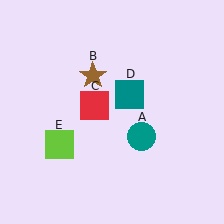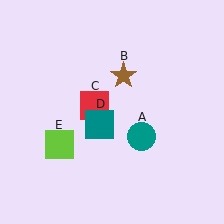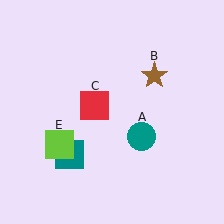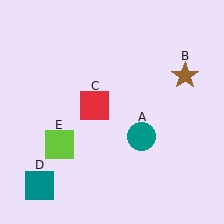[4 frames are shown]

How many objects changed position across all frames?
2 objects changed position: brown star (object B), teal square (object D).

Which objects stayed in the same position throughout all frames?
Teal circle (object A) and red square (object C) and lime square (object E) remained stationary.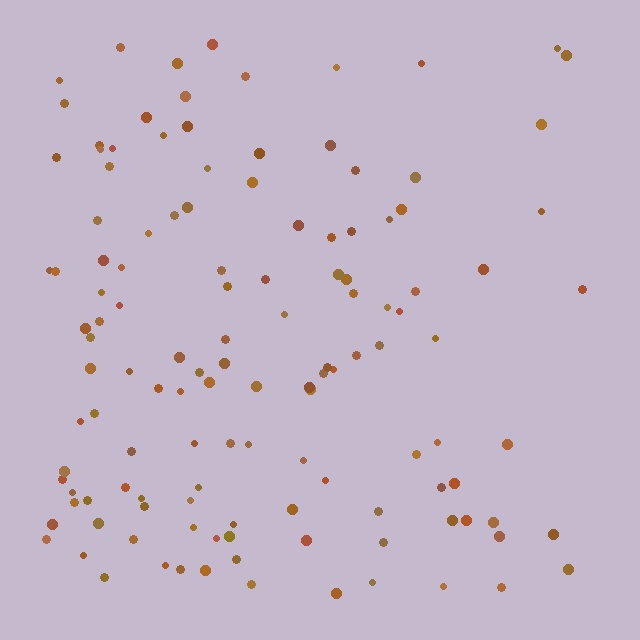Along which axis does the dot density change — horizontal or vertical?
Horizontal.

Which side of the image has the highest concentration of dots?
The left.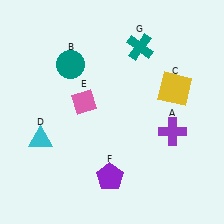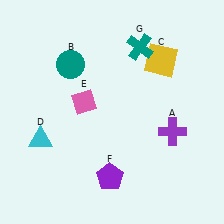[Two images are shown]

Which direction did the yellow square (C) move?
The yellow square (C) moved up.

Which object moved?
The yellow square (C) moved up.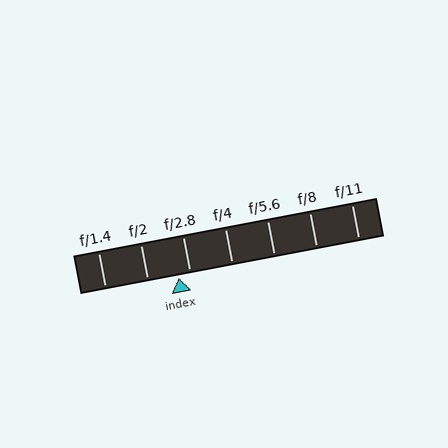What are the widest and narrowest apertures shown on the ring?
The widest aperture shown is f/1.4 and the narrowest is f/11.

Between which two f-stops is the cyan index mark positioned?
The index mark is between f/2 and f/2.8.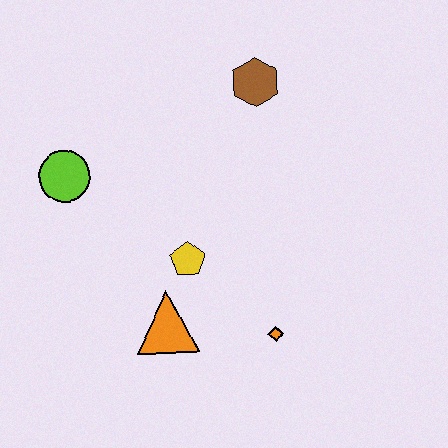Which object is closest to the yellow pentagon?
The orange triangle is closest to the yellow pentagon.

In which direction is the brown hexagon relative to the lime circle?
The brown hexagon is to the right of the lime circle.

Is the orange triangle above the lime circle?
No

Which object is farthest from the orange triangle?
The brown hexagon is farthest from the orange triangle.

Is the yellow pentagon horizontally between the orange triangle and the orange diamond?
Yes